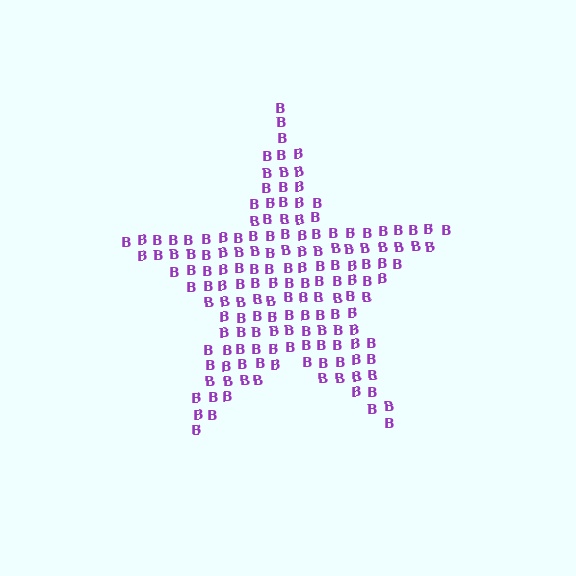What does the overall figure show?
The overall figure shows a star.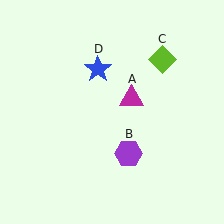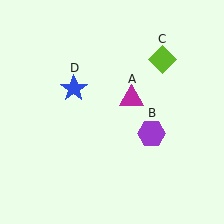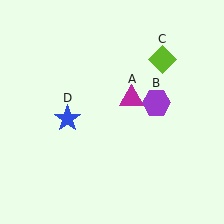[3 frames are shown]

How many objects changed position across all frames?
2 objects changed position: purple hexagon (object B), blue star (object D).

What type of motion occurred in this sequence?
The purple hexagon (object B), blue star (object D) rotated counterclockwise around the center of the scene.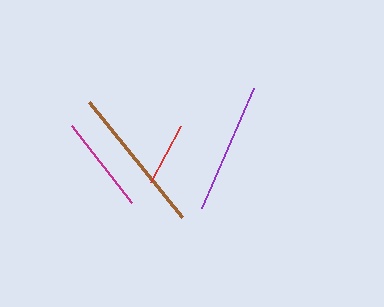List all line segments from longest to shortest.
From longest to shortest: brown, purple, magenta, red.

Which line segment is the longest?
The brown line is the longest at approximately 148 pixels.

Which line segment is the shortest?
The red line is the shortest at approximately 64 pixels.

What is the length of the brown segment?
The brown segment is approximately 148 pixels long.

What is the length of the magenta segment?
The magenta segment is approximately 98 pixels long.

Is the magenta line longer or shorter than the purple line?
The purple line is longer than the magenta line.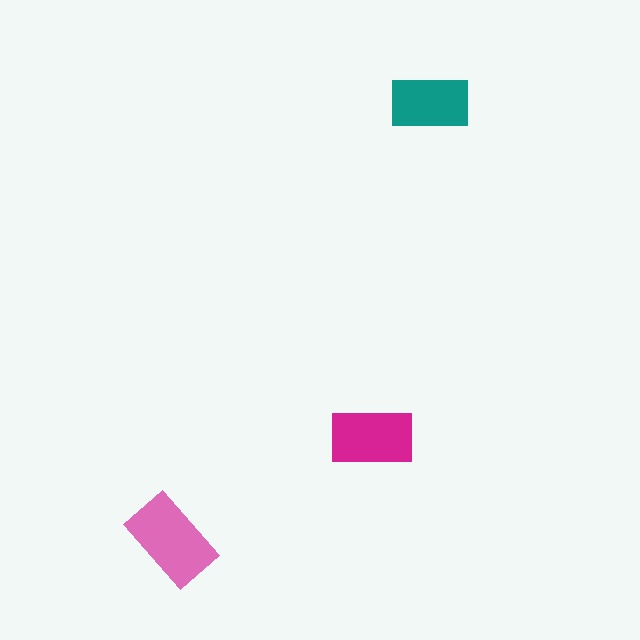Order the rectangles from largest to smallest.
the pink one, the magenta one, the teal one.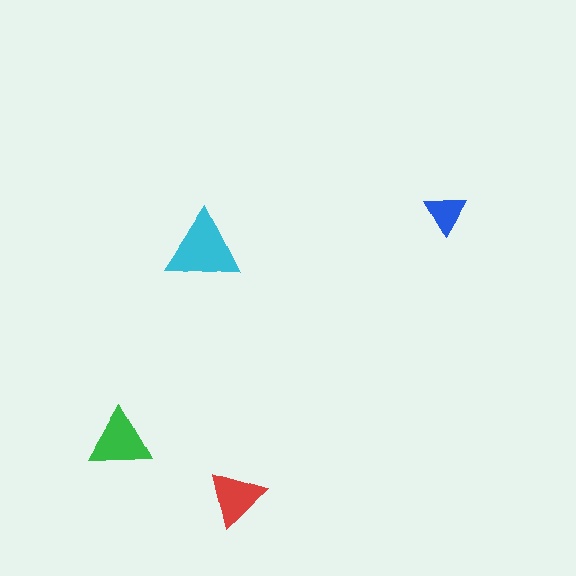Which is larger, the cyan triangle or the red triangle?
The cyan one.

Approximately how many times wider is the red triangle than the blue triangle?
About 1.5 times wider.